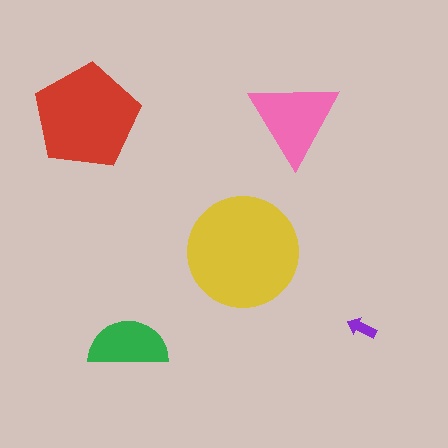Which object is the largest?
The yellow circle.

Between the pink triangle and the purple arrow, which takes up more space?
The pink triangle.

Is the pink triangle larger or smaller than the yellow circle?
Smaller.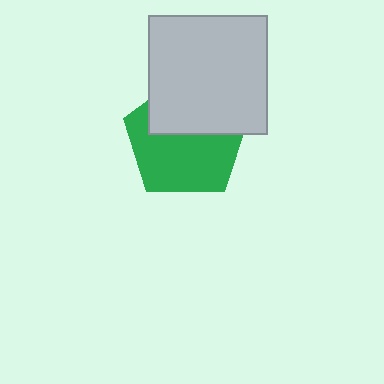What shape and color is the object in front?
The object in front is a light gray square.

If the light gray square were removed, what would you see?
You would see the complete green pentagon.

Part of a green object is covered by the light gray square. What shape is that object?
It is a pentagon.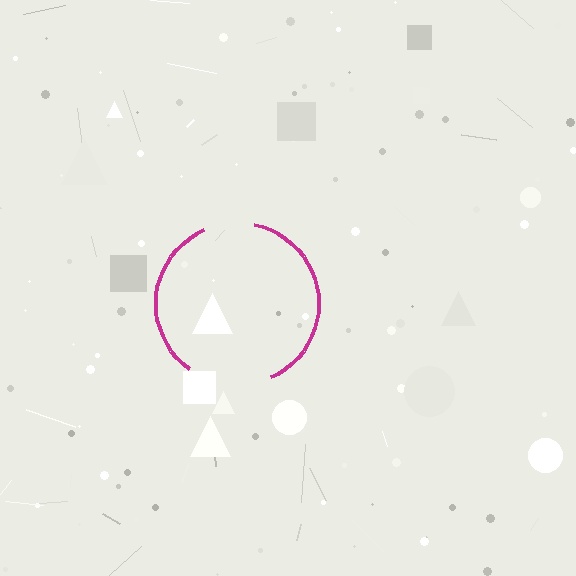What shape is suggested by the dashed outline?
The dashed outline suggests a circle.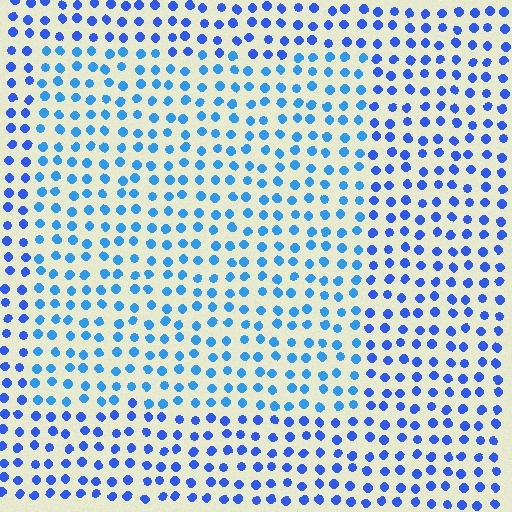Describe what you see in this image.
The image is filled with small blue elements in a uniform arrangement. A rectangle-shaped region is visible where the elements are tinted to a slightly different hue, forming a subtle color boundary.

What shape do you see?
I see a rectangle.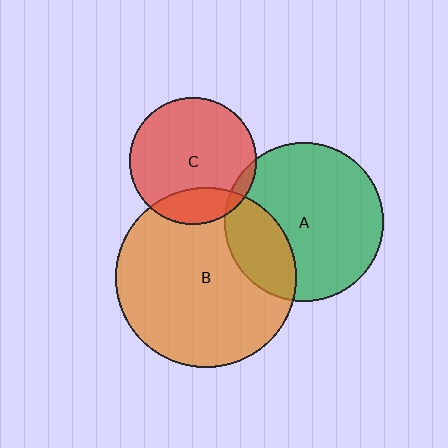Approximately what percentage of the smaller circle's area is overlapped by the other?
Approximately 5%.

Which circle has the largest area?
Circle B (orange).